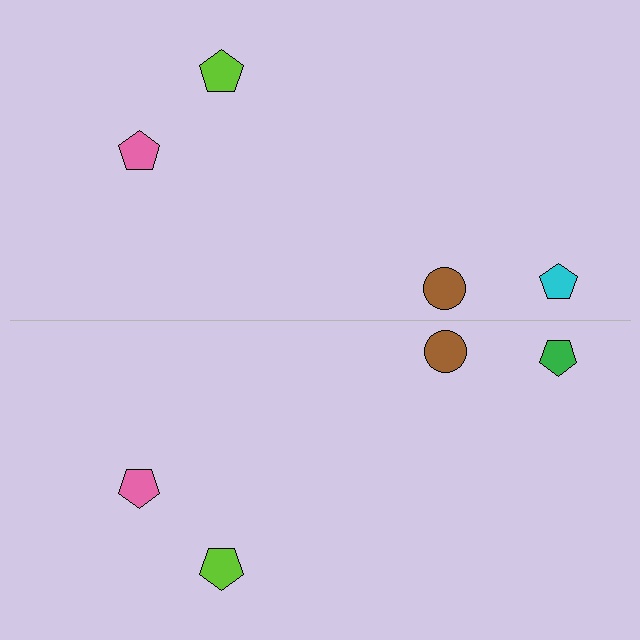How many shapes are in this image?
There are 8 shapes in this image.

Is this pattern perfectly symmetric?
No, the pattern is not perfectly symmetric. The green pentagon on the bottom side breaks the symmetry — its mirror counterpart is cyan.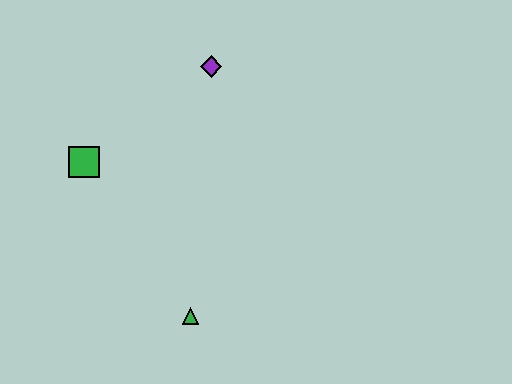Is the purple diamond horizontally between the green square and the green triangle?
No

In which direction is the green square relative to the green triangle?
The green square is above the green triangle.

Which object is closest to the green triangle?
The green square is closest to the green triangle.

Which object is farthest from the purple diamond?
The green triangle is farthest from the purple diamond.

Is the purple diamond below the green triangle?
No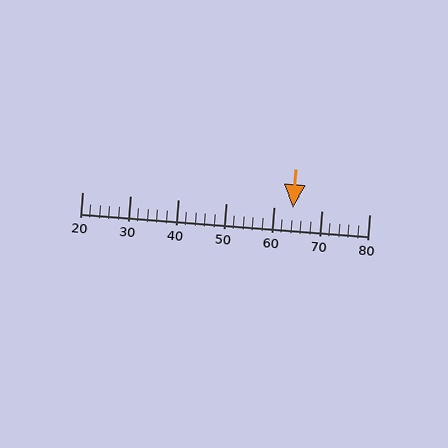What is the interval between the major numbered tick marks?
The major tick marks are spaced 10 units apart.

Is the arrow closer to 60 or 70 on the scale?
The arrow is closer to 60.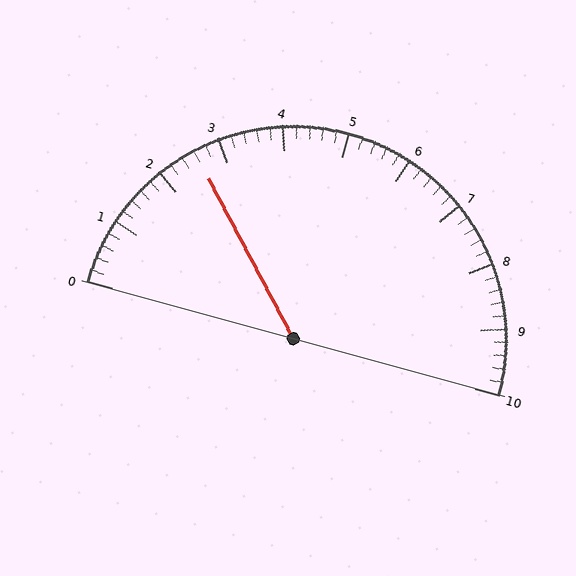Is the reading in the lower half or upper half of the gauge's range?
The reading is in the lower half of the range (0 to 10).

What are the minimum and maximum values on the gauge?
The gauge ranges from 0 to 10.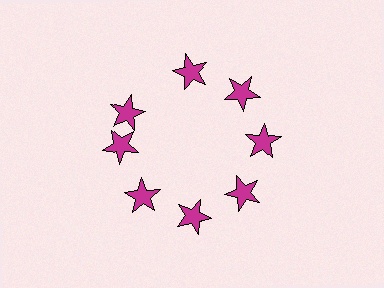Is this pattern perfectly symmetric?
No. The 8 magenta stars are arranged in a ring, but one element near the 10 o'clock position is rotated out of alignment along the ring, breaking the 8-fold rotational symmetry.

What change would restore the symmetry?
The symmetry would be restored by rotating it back into even spacing with its neighbors so that all 8 stars sit at equal angles and equal distance from the center.